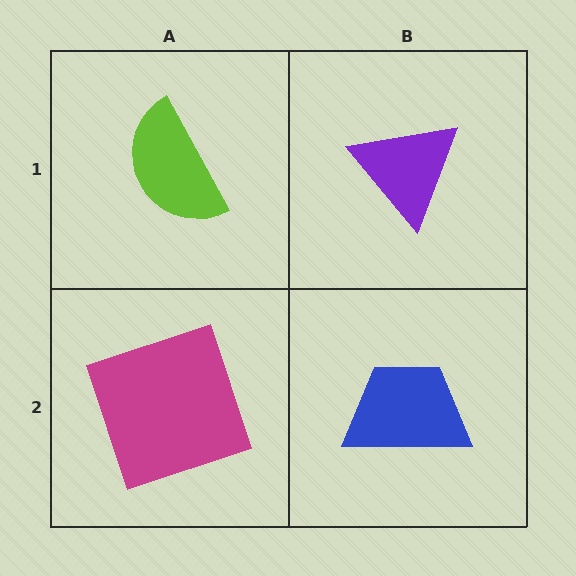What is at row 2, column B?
A blue trapezoid.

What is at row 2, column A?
A magenta square.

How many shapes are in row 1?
2 shapes.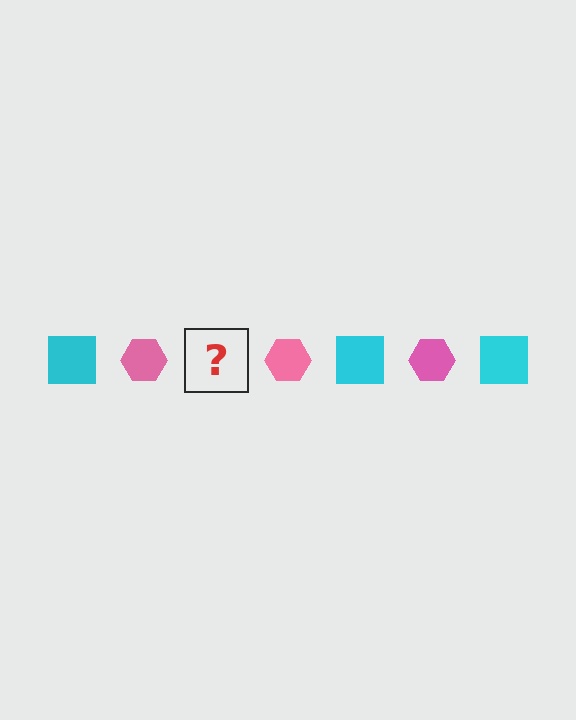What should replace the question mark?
The question mark should be replaced with a cyan square.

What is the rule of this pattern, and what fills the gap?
The rule is that the pattern alternates between cyan square and pink hexagon. The gap should be filled with a cyan square.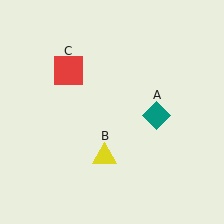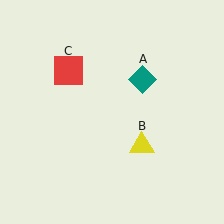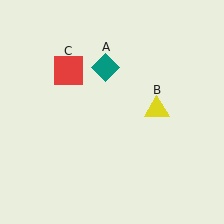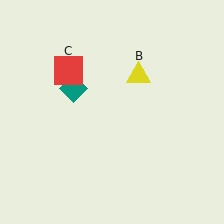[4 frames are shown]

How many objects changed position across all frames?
2 objects changed position: teal diamond (object A), yellow triangle (object B).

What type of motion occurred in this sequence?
The teal diamond (object A), yellow triangle (object B) rotated counterclockwise around the center of the scene.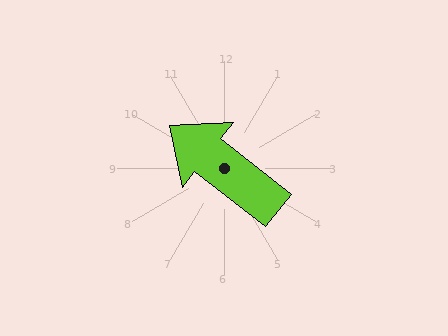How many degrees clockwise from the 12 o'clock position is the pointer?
Approximately 308 degrees.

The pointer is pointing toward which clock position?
Roughly 10 o'clock.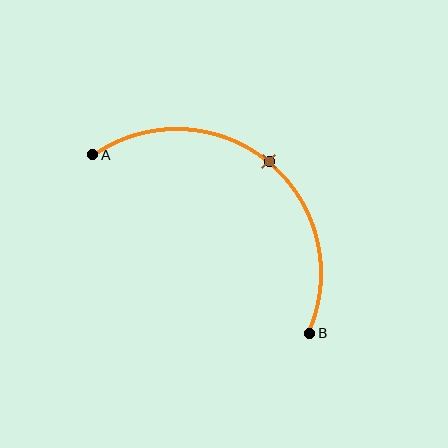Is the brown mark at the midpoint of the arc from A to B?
Yes. The brown mark lies on the arc at equal arc-length from both A and B — it is the arc midpoint.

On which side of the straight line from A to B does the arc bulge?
The arc bulges above and to the right of the straight line connecting A and B.